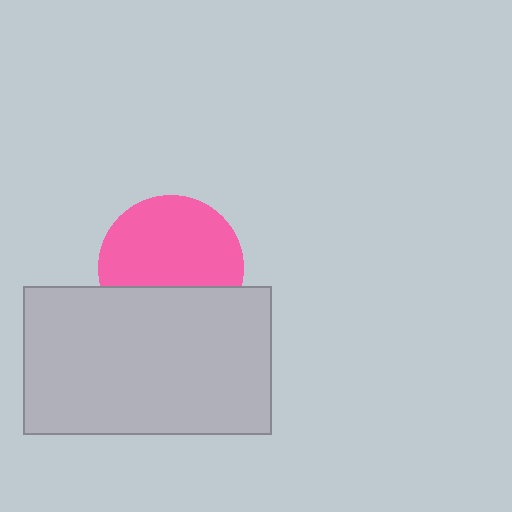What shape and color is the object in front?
The object in front is a light gray rectangle.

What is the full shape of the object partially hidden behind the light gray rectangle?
The partially hidden object is a pink circle.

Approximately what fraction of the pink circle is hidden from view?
Roughly 35% of the pink circle is hidden behind the light gray rectangle.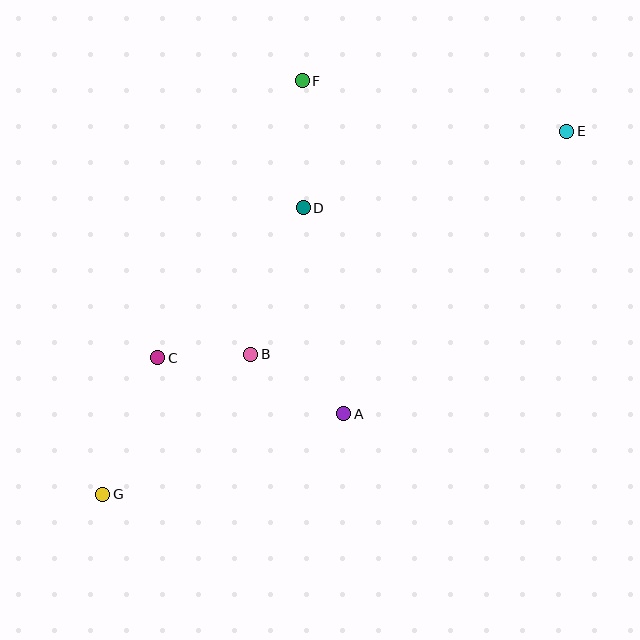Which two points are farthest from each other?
Points E and G are farthest from each other.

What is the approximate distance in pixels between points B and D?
The distance between B and D is approximately 156 pixels.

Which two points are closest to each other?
Points B and C are closest to each other.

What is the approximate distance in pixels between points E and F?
The distance between E and F is approximately 269 pixels.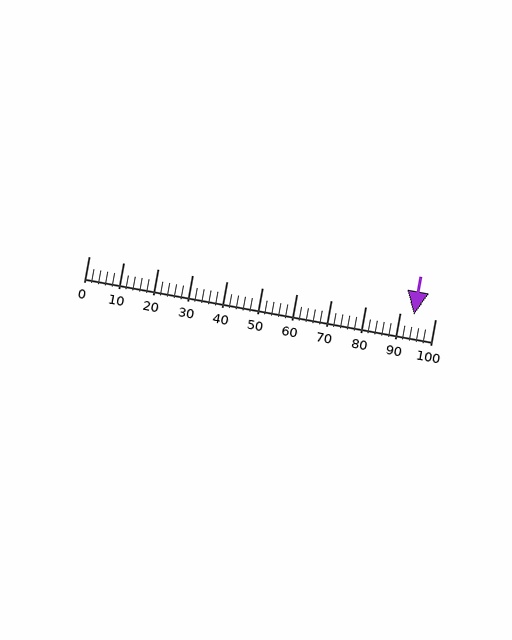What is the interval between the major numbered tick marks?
The major tick marks are spaced 10 units apart.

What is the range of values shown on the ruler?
The ruler shows values from 0 to 100.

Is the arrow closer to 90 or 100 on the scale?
The arrow is closer to 90.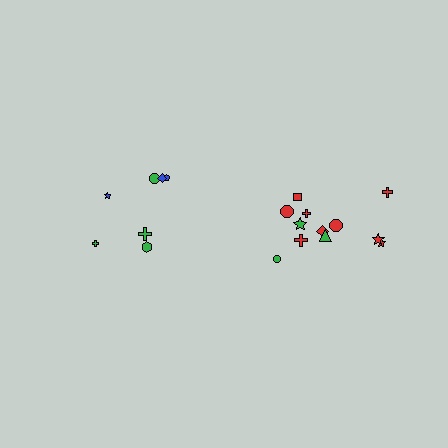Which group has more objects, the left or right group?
The right group.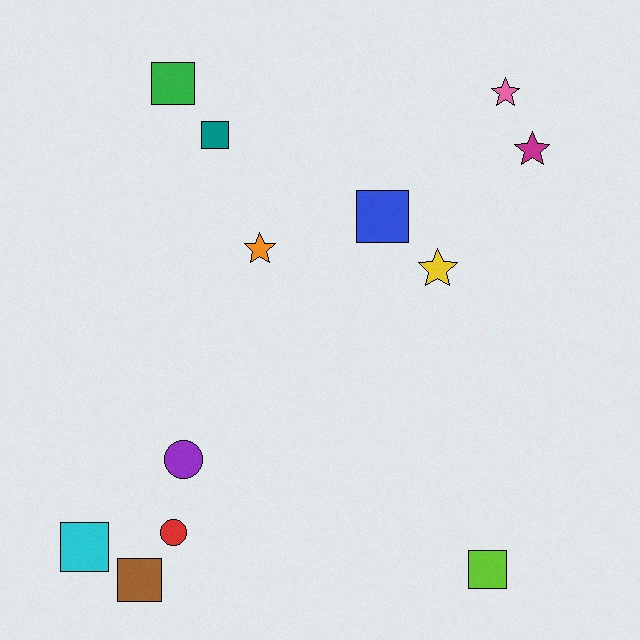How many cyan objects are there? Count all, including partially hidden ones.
There is 1 cyan object.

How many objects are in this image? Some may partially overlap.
There are 12 objects.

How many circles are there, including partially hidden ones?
There are 2 circles.